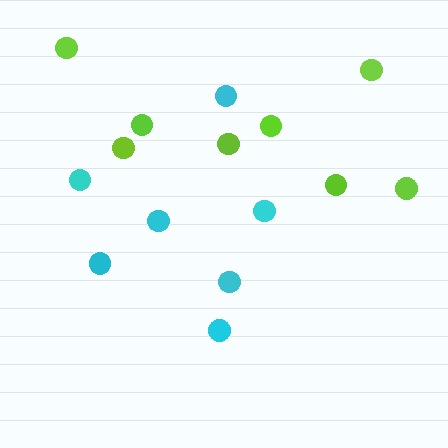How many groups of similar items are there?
There are 2 groups: one group of lime circles (8) and one group of cyan circles (7).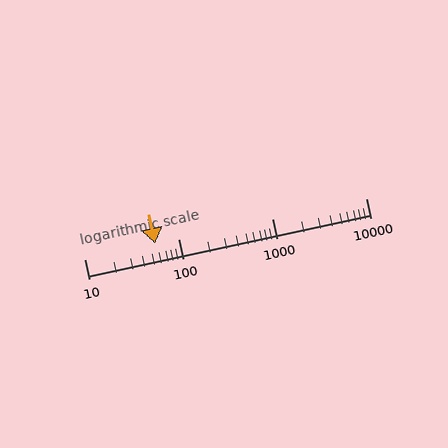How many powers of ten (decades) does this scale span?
The scale spans 3 decades, from 10 to 10000.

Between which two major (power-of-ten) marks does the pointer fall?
The pointer is between 10 and 100.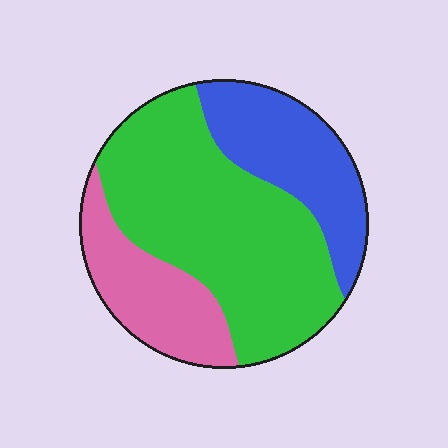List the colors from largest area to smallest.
From largest to smallest: green, blue, pink.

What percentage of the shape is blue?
Blue covers 25% of the shape.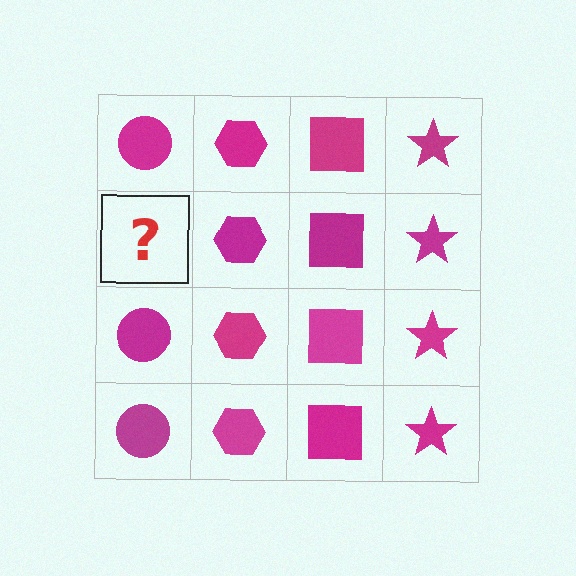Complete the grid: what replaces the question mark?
The question mark should be replaced with a magenta circle.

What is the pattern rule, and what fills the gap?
The rule is that each column has a consistent shape. The gap should be filled with a magenta circle.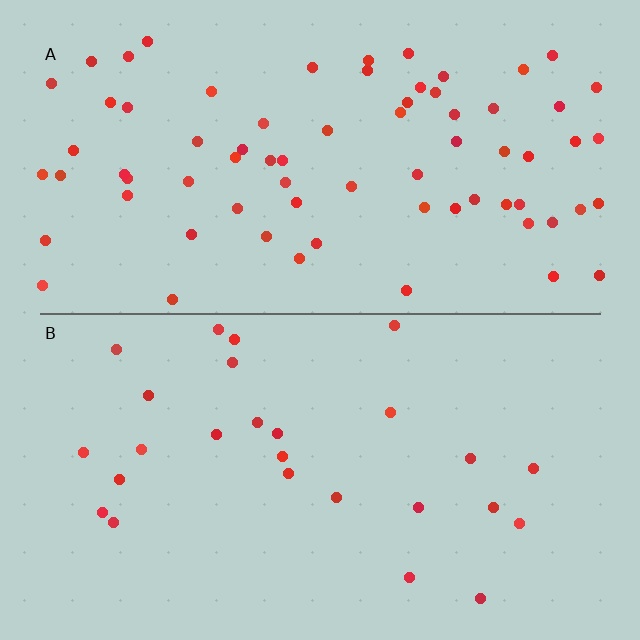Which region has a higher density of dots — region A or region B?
A (the top).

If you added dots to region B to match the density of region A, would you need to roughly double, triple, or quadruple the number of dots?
Approximately triple.